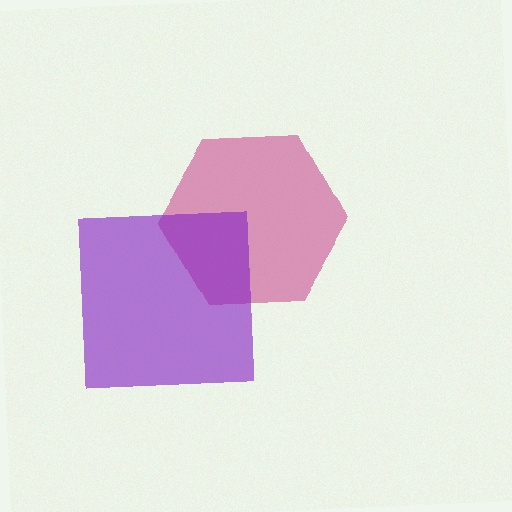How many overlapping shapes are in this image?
There are 2 overlapping shapes in the image.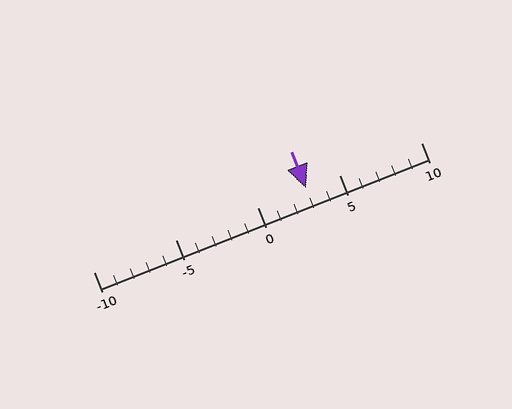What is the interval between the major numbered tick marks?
The major tick marks are spaced 5 units apart.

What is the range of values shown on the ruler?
The ruler shows values from -10 to 10.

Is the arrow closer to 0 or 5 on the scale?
The arrow is closer to 5.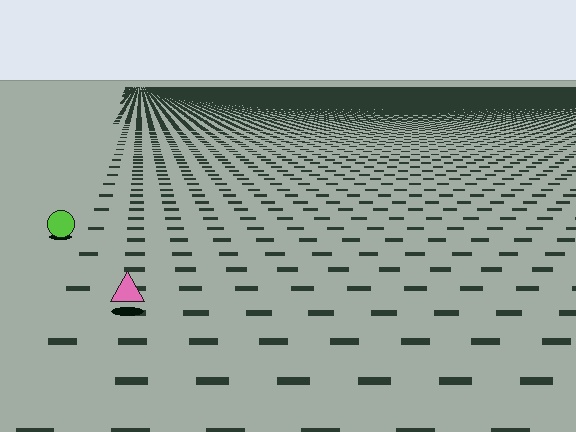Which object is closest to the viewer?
The pink triangle is closest. The texture marks near it are larger and more spread out.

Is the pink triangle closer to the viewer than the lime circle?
Yes. The pink triangle is closer — you can tell from the texture gradient: the ground texture is coarser near it.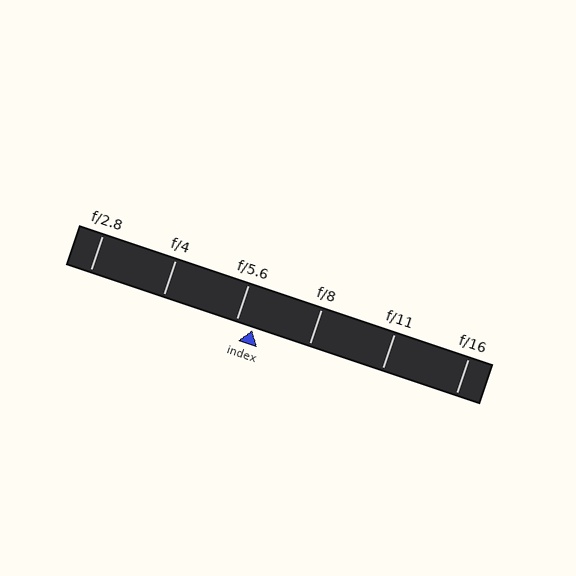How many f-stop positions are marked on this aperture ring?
There are 6 f-stop positions marked.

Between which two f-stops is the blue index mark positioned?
The index mark is between f/5.6 and f/8.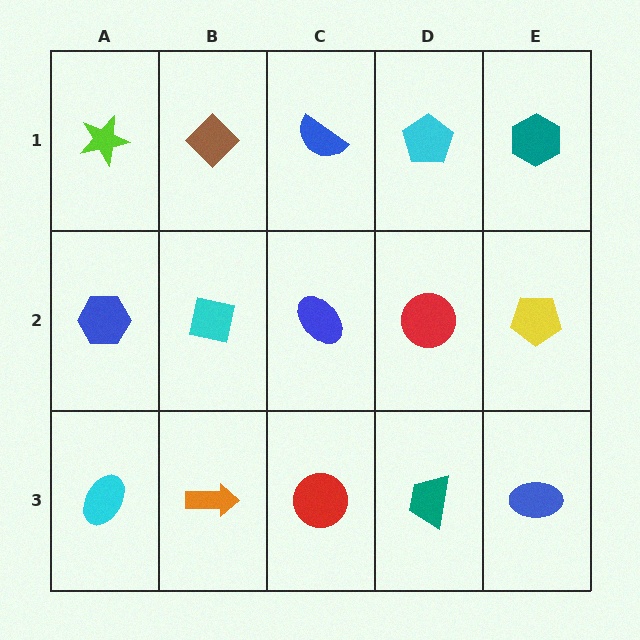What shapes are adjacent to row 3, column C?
A blue ellipse (row 2, column C), an orange arrow (row 3, column B), a teal trapezoid (row 3, column D).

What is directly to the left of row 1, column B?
A lime star.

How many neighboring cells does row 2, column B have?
4.